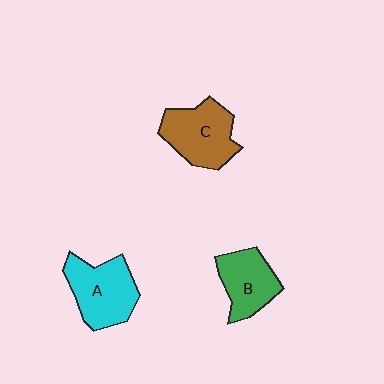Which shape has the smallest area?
Shape B (green).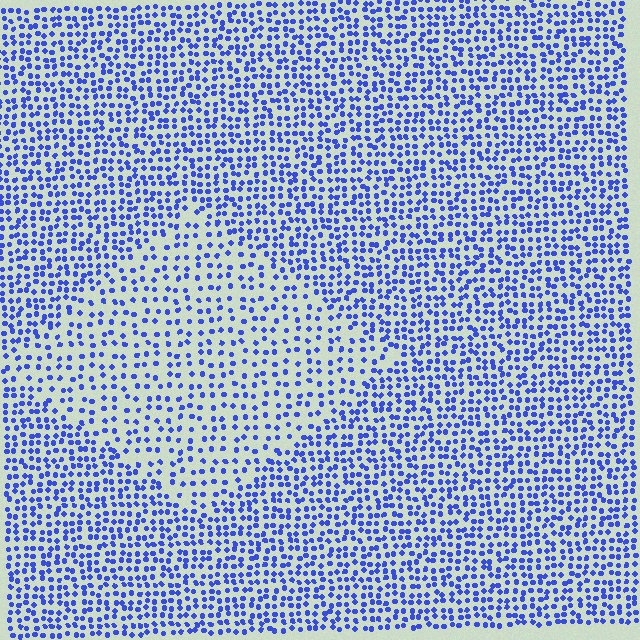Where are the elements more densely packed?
The elements are more densely packed outside the diamond boundary.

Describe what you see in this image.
The image contains small blue elements arranged at two different densities. A diamond-shaped region is visible where the elements are less densely packed than the surrounding area.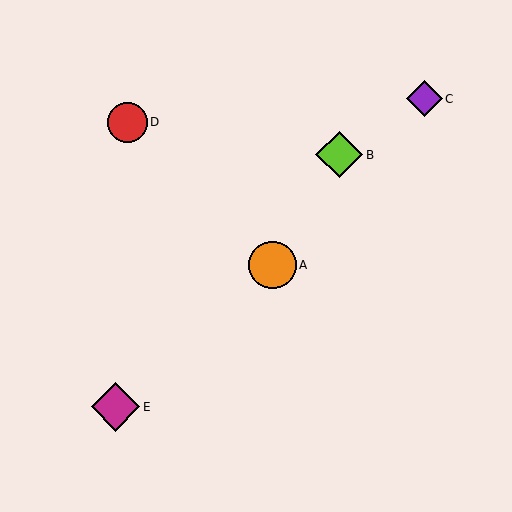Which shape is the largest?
The magenta diamond (labeled E) is the largest.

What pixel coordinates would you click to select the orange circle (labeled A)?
Click at (272, 265) to select the orange circle A.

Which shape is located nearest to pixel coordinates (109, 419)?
The magenta diamond (labeled E) at (115, 407) is nearest to that location.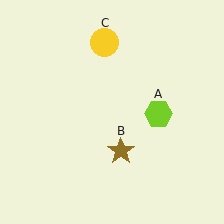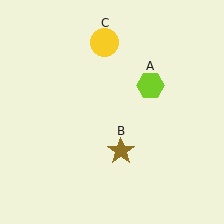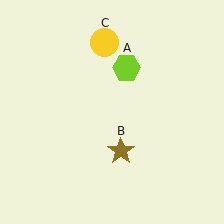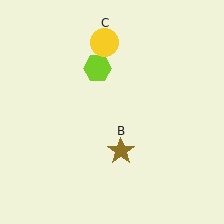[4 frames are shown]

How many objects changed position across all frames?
1 object changed position: lime hexagon (object A).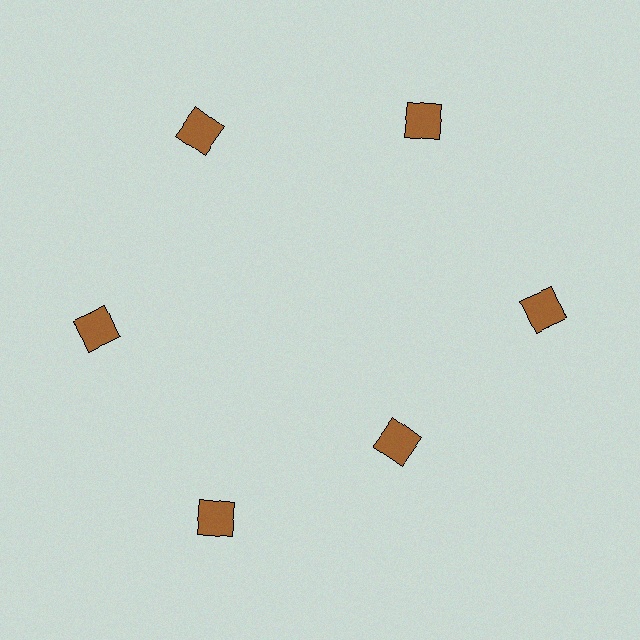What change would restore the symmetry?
The symmetry would be restored by moving it outward, back onto the ring so that all 6 diamonds sit at equal angles and equal distance from the center.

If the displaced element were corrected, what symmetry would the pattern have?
It would have 6-fold rotational symmetry — the pattern would map onto itself every 60 degrees.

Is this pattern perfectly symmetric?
No. The 6 brown diamonds are arranged in a ring, but one element near the 5 o'clock position is pulled inward toward the center, breaking the 6-fold rotational symmetry.